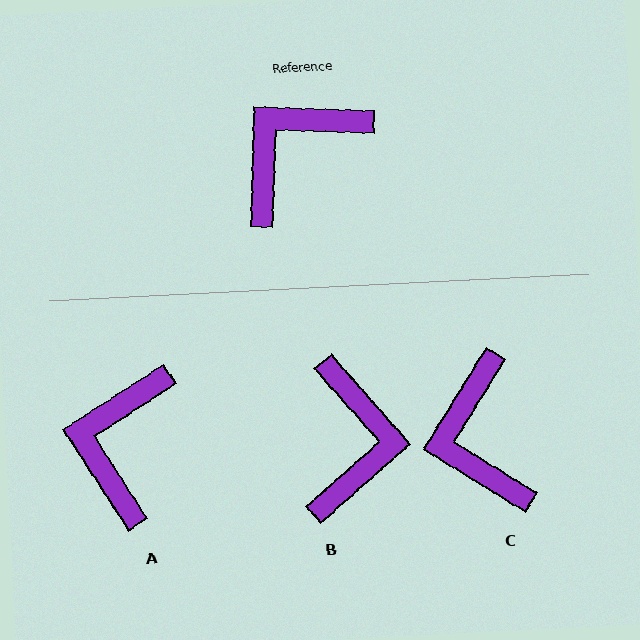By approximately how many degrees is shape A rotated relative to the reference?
Approximately 35 degrees counter-clockwise.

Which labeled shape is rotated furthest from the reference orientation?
B, about 137 degrees away.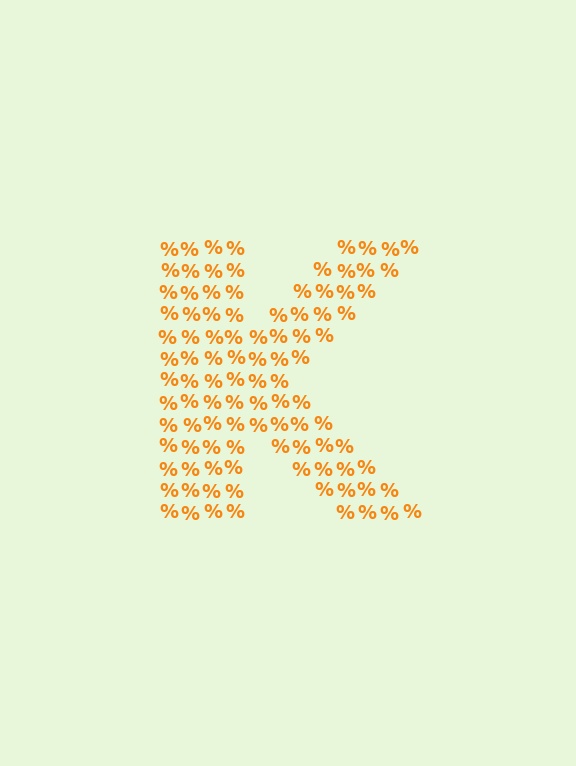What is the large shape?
The large shape is the letter K.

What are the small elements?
The small elements are percent signs.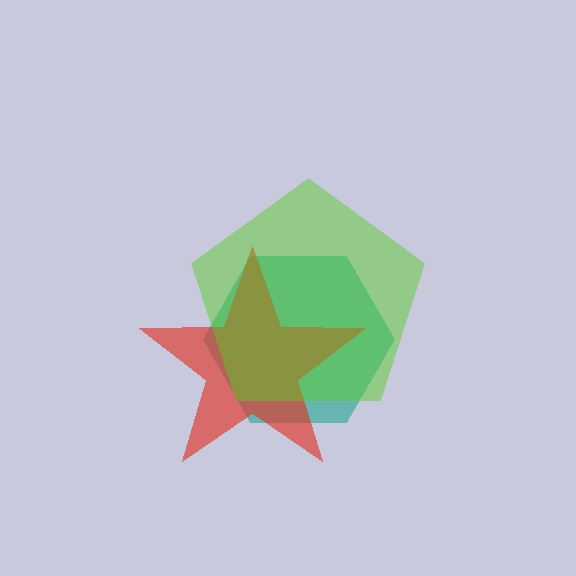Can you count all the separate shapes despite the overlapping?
Yes, there are 3 separate shapes.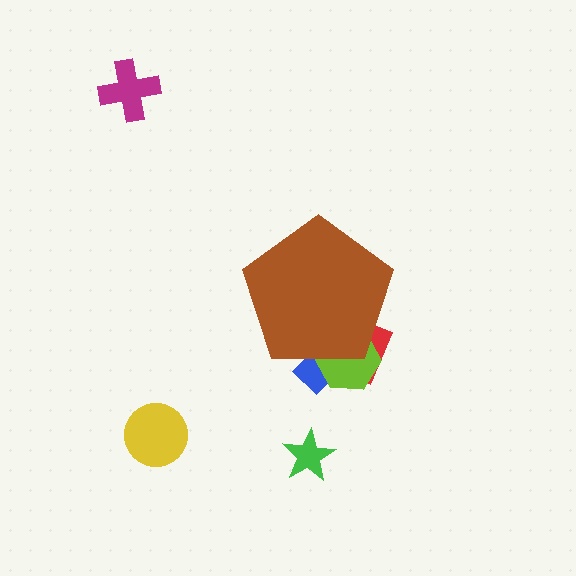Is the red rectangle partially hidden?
Yes, the red rectangle is partially hidden behind the brown pentagon.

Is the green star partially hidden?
No, the green star is fully visible.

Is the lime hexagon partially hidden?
Yes, the lime hexagon is partially hidden behind the brown pentagon.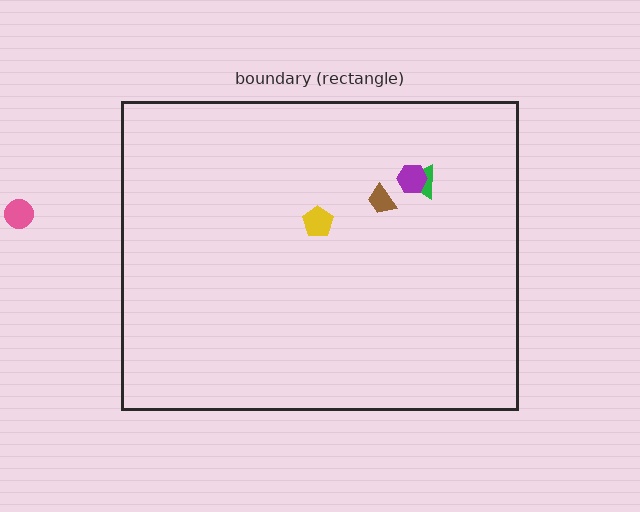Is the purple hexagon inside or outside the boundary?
Inside.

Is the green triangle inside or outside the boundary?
Inside.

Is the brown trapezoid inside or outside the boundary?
Inside.